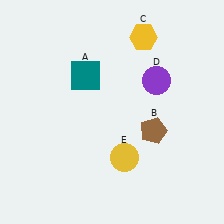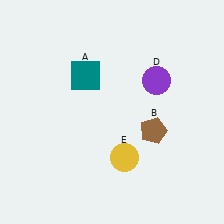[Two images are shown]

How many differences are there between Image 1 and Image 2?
There is 1 difference between the two images.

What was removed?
The yellow hexagon (C) was removed in Image 2.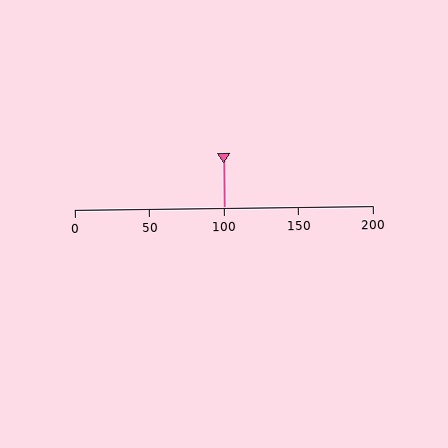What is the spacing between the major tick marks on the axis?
The major ticks are spaced 50 apart.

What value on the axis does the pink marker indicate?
The marker indicates approximately 100.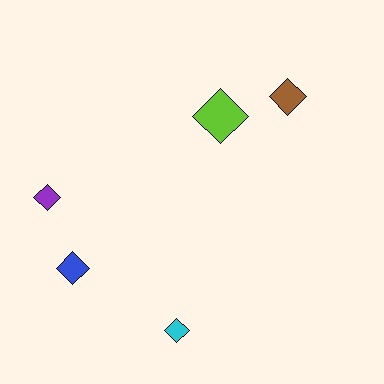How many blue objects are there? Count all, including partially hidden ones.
There is 1 blue object.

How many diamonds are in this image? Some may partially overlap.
There are 5 diamonds.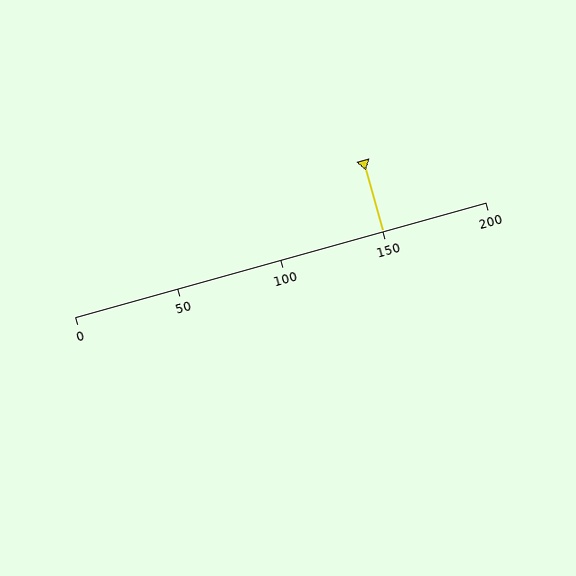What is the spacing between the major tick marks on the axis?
The major ticks are spaced 50 apart.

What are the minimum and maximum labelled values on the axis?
The axis runs from 0 to 200.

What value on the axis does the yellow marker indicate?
The marker indicates approximately 150.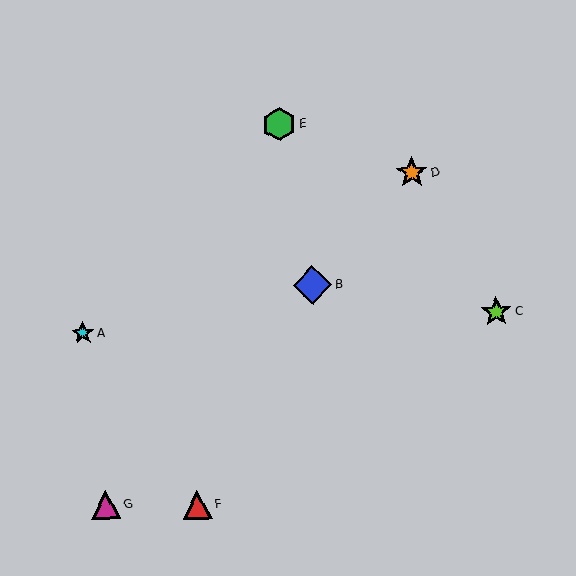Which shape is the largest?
The blue diamond (labeled B) is the largest.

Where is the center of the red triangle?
The center of the red triangle is at (197, 505).